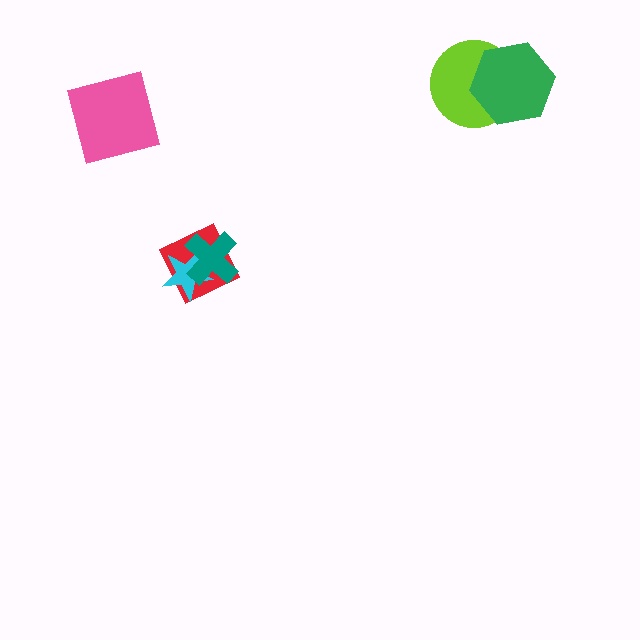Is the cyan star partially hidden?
Yes, it is partially covered by another shape.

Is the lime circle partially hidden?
Yes, it is partially covered by another shape.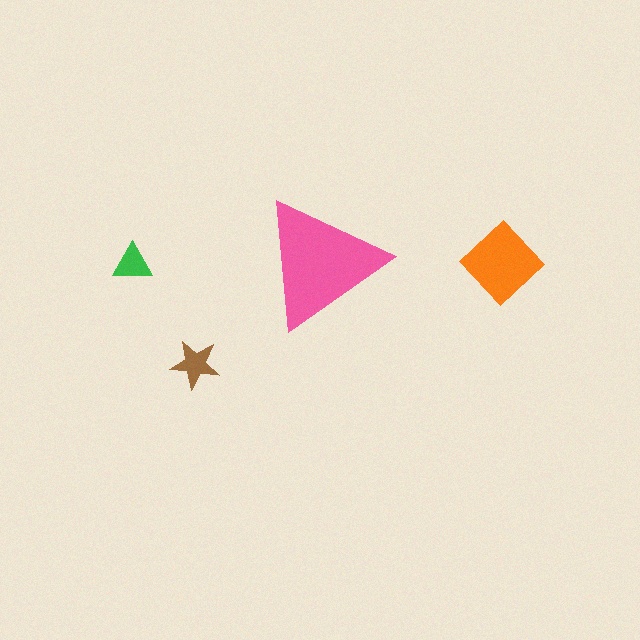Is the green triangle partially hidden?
No, the green triangle is fully visible.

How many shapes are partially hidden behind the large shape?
0 shapes are partially hidden.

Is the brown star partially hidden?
No, the brown star is fully visible.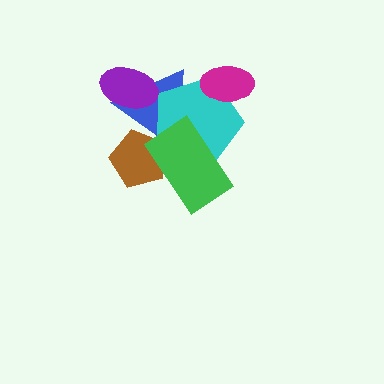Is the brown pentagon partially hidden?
Yes, it is partially covered by another shape.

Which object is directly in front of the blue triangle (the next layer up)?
The cyan pentagon is directly in front of the blue triangle.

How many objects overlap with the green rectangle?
3 objects overlap with the green rectangle.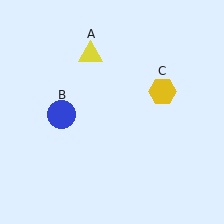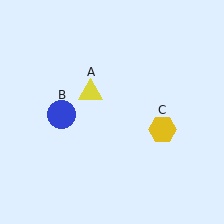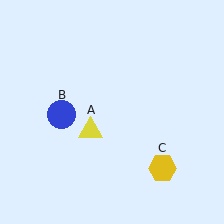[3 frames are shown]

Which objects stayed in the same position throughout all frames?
Blue circle (object B) remained stationary.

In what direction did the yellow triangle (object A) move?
The yellow triangle (object A) moved down.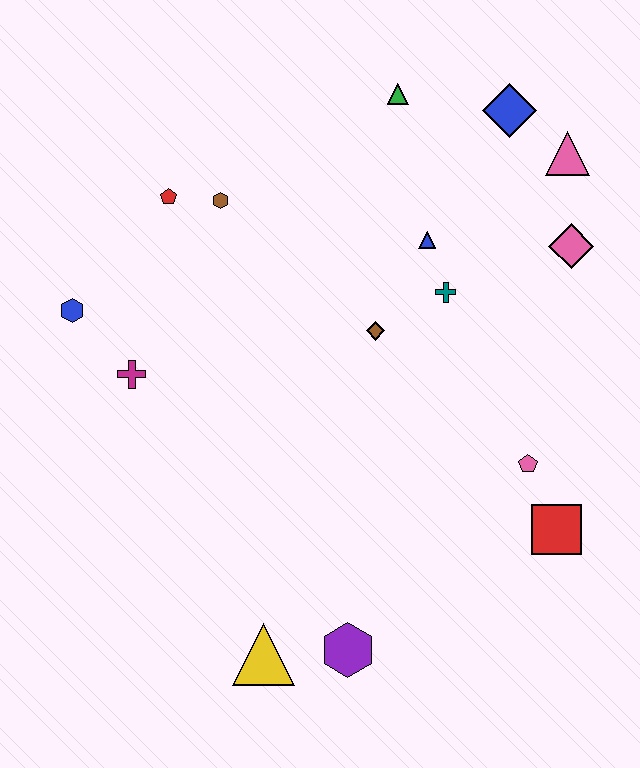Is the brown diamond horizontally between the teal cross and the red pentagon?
Yes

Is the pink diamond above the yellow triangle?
Yes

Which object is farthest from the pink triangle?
The yellow triangle is farthest from the pink triangle.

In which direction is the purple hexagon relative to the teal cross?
The purple hexagon is below the teal cross.